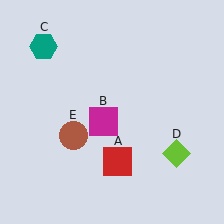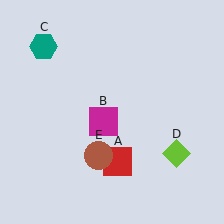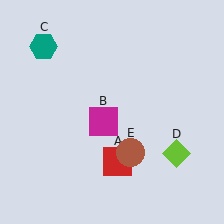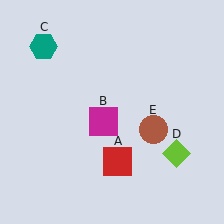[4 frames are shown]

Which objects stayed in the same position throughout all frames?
Red square (object A) and magenta square (object B) and teal hexagon (object C) and lime diamond (object D) remained stationary.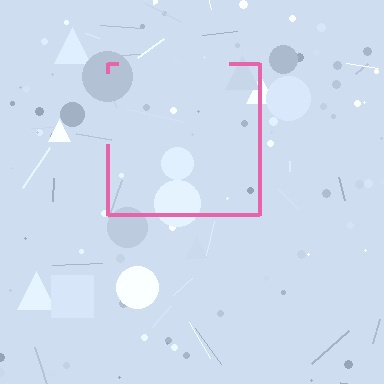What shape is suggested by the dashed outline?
The dashed outline suggests a square.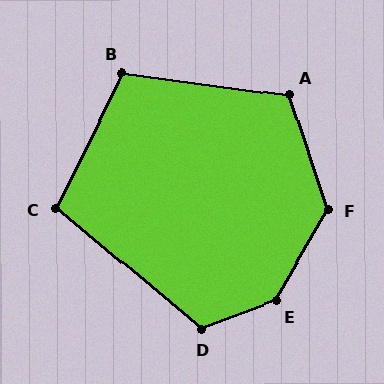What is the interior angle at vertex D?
Approximately 120 degrees (obtuse).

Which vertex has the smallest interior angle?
C, at approximately 103 degrees.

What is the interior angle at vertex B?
Approximately 109 degrees (obtuse).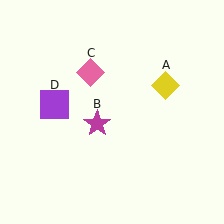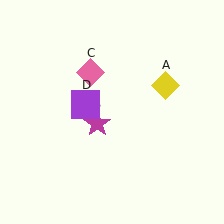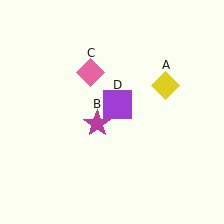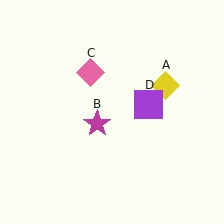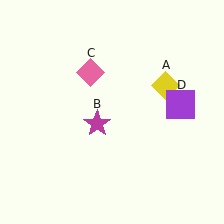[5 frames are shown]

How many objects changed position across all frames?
1 object changed position: purple square (object D).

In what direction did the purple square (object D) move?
The purple square (object D) moved right.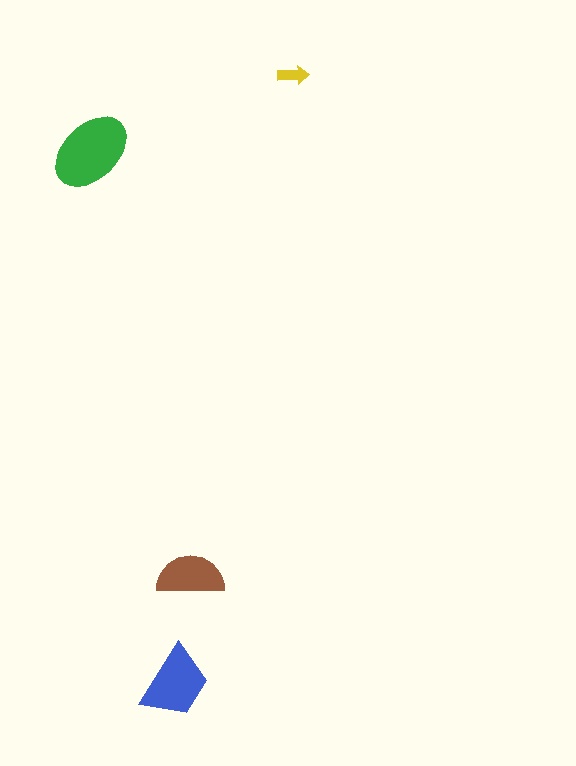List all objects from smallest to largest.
The yellow arrow, the brown semicircle, the blue trapezoid, the green ellipse.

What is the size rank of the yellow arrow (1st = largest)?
4th.